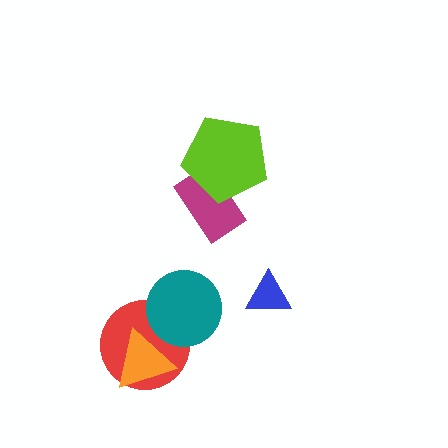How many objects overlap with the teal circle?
1 object overlaps with the teal circle.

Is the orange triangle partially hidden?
No, no other shape covers it.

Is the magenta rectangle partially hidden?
Yes, it is partially covered by another shape.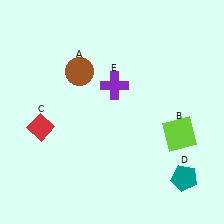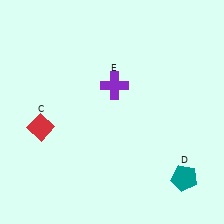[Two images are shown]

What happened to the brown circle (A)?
The brown circle (A) was removed in Image 2. It was in the top-left area of Image 1.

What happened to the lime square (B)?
The lime square (B) was removed in Image 2. It was in the bottom-right area of Image 1.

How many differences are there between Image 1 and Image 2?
There are 2 differences between the two images.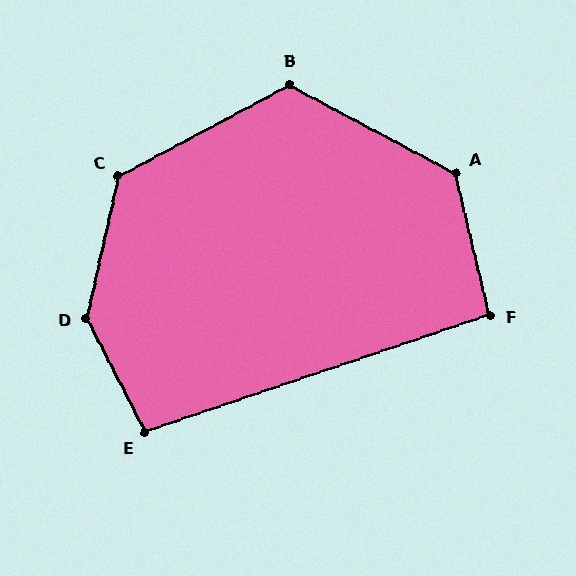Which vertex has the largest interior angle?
D, at approximately 141 degrees.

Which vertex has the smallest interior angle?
F, at approximately 95 degrees.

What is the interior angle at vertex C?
Approximately 130 degrees (obtuse).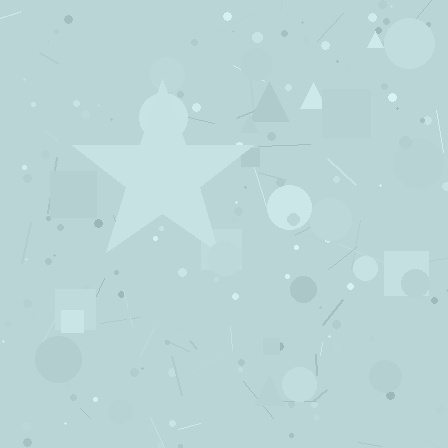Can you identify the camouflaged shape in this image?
The camouflaged shape is a star.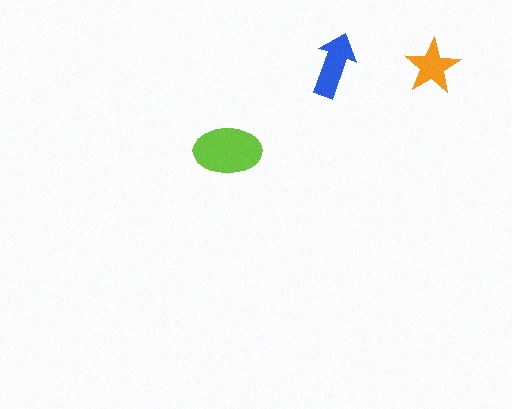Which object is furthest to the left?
The lime ellipse is leftmost.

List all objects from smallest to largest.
The orange star, the blue arrow, the lime ellipse.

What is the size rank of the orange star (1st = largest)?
3rd.